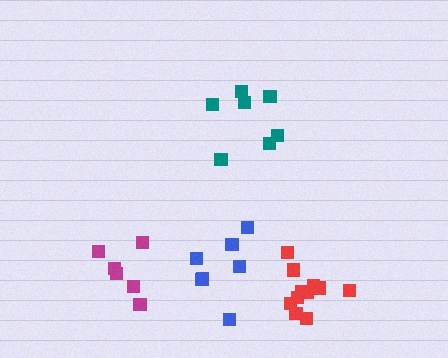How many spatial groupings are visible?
There are 4 spatial groupings.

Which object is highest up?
The teal cluster is topmost.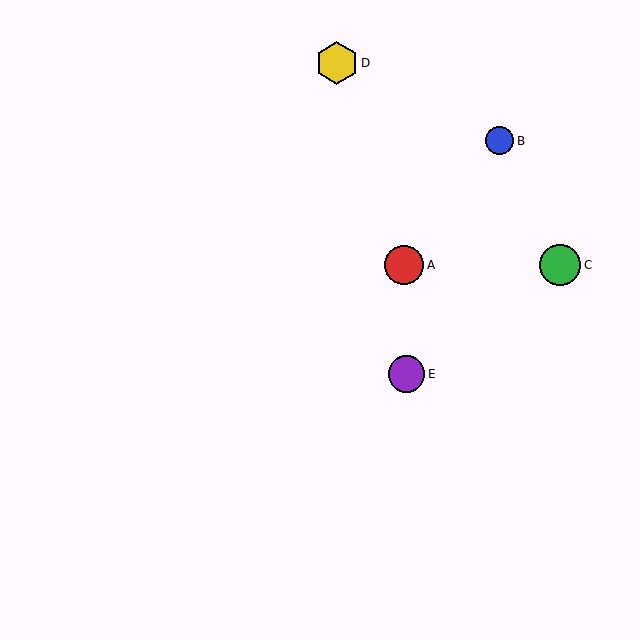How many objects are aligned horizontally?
2 objects (A, C) are aligned horizontally.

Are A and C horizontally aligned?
Yes, both are at y≈265.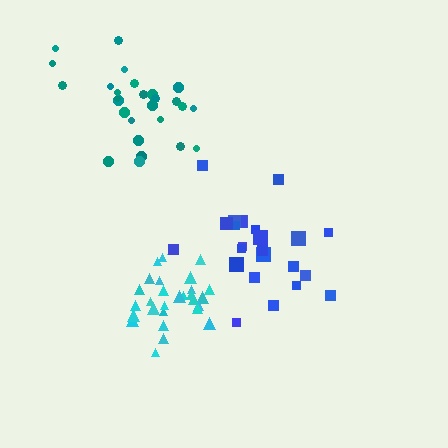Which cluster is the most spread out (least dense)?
Blue.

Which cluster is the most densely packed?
Cyan.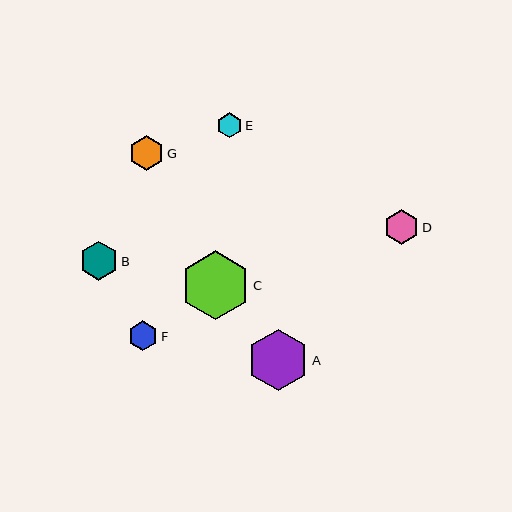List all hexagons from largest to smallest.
From largest to smallest: C, A, B, D, G, F, E.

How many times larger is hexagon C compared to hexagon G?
Hexagon C is approximately 2.0 times the size of hexagon G.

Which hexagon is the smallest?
Hexagon E is the smallest with a size of approximately 25 pixels.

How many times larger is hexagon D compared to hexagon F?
Hexagon D is approximately 1.2 times the size of hexagon F.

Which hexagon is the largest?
Hexagon C is the largest with a size of approximately 69 pixels.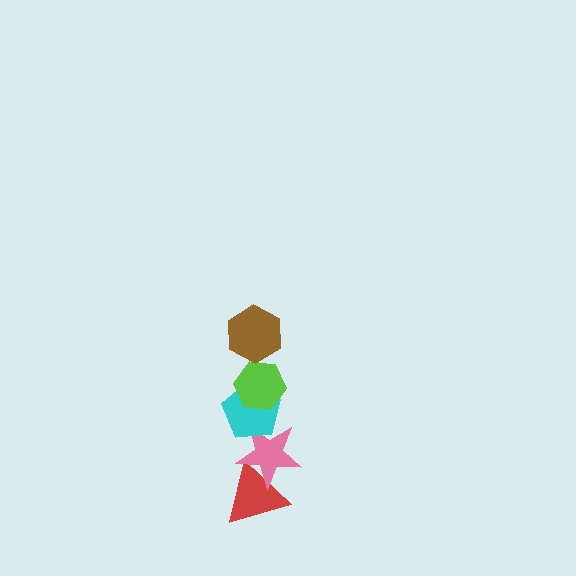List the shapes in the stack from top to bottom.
From top to bottom: the brown hexagon, the lime hexagon, the cyan pentagon, the pink star, the red triangle.